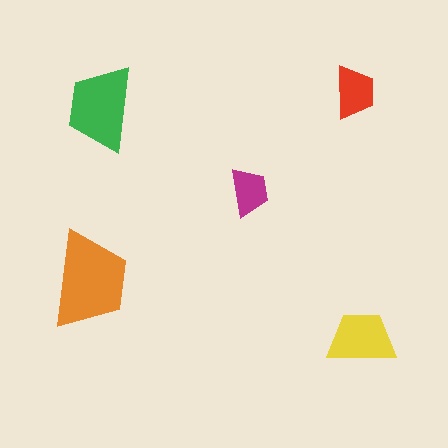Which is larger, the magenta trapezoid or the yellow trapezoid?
The yellow one.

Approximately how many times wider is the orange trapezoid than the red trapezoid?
About 2 times wider.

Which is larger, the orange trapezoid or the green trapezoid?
The orange one.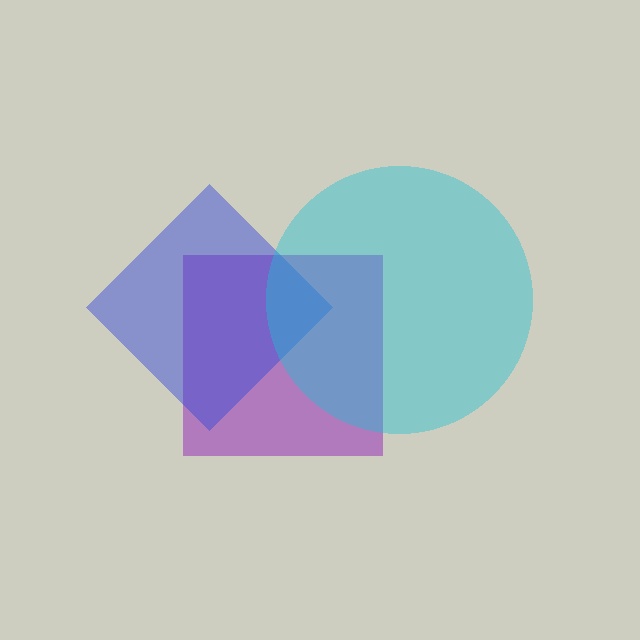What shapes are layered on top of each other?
The layered shapes are: a purple square, a blue diamond, a cyan circle.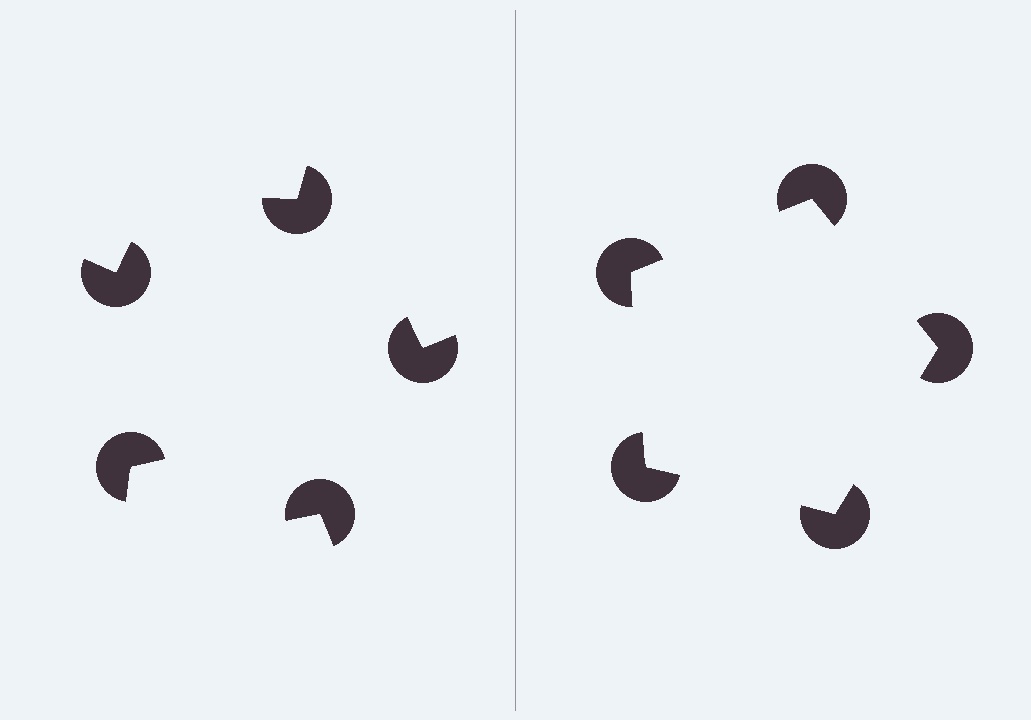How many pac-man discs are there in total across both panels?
10 — 5 on each side.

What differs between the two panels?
The pac-man discs are positioned identically on both sides; only the wedge orientations differ. On the right they align to a pentagon; on the left they are misaligned.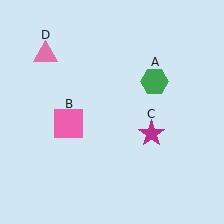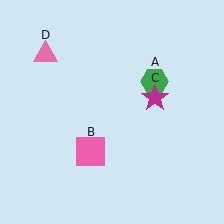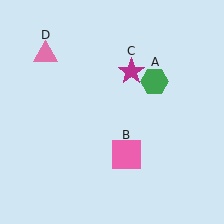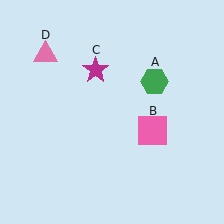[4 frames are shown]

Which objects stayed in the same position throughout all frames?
Green hexagon (object A) and pink triangle (object D) remained stationary.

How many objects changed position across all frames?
2 objects changed position: pink square (object B), magenta star (object C).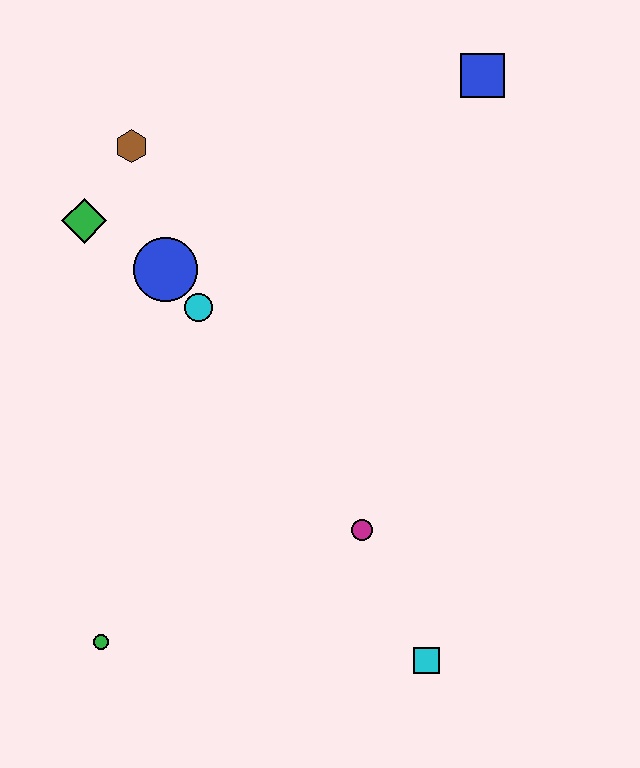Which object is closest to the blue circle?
The cyan circle is closest to the blue circle.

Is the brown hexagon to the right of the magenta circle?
No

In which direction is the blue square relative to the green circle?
The blue square is above the green circle.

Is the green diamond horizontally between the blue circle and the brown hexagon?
No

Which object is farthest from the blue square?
The green circle is farthest from the blue square.